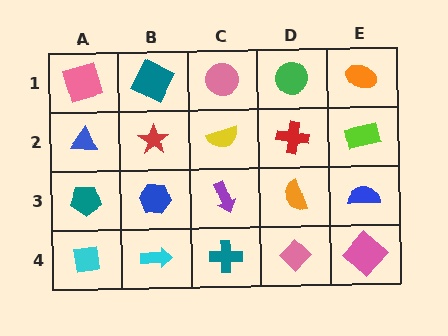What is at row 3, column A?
A teal pentagon.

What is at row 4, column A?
A cyan square.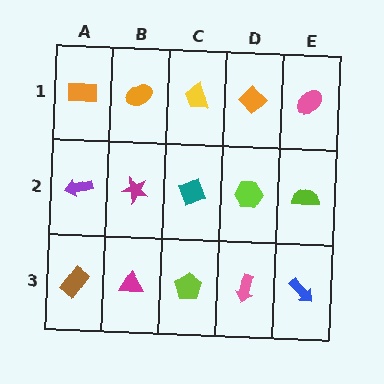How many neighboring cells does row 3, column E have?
2.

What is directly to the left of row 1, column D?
A yellow trapezoid.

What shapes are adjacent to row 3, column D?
A lime hexagon (row 2, column D), a lime pentagon (row 3, column C), a blue arrow (row 3, column E).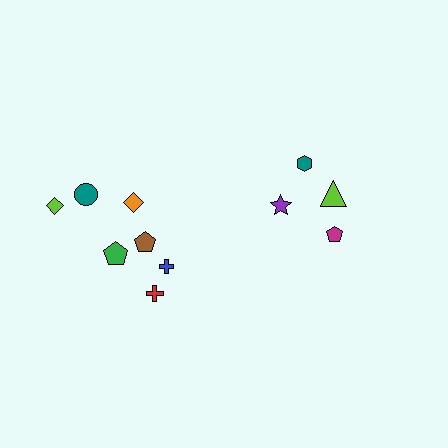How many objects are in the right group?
There are 4 objects.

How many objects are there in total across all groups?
There are 11 objects.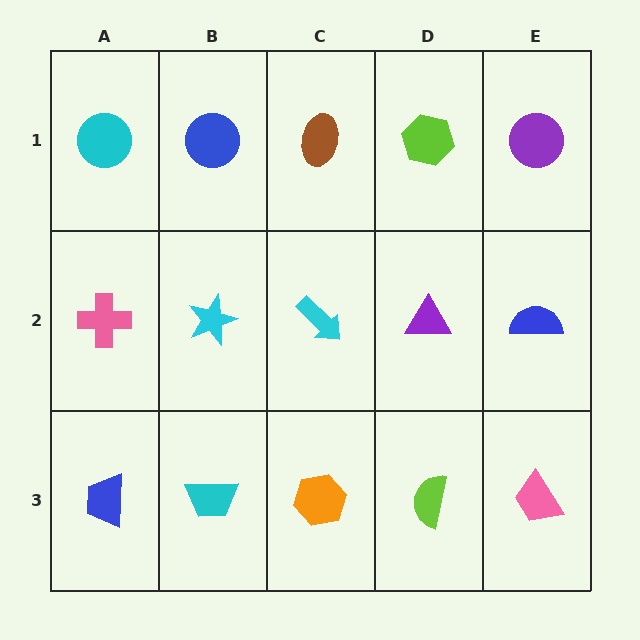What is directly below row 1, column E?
A blue semicircle.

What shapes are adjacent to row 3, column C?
A cyan arrow (row 2, column C), a cyan trapezoid (row 3, column B), a lime semicircle (row 3, column D).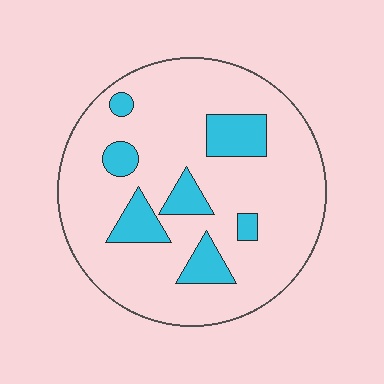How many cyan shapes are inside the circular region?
7.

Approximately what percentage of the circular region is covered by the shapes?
Approximately 15%.